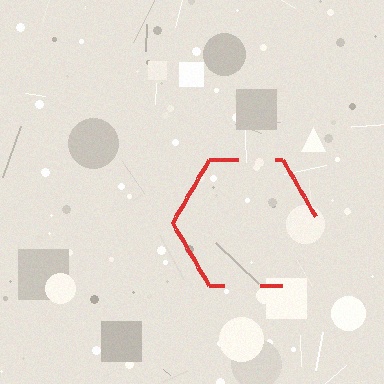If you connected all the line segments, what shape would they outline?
They would outline a hexagon.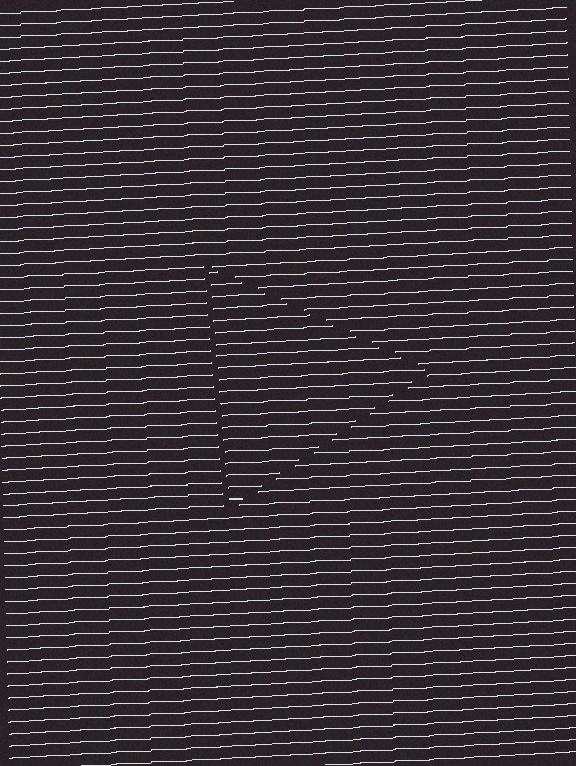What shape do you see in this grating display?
An illusory triangle. The interior of the shape contains the same grating, shifted by half a period — the contour is defined by the phase discontinuity where line-ends from the inner and outer gratings abut.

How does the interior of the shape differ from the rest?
The interior of the shape contains the same grating, shifted by half a period — the contour is defined by the phase discontinuity where line-ends from the inner and outer gratings abut.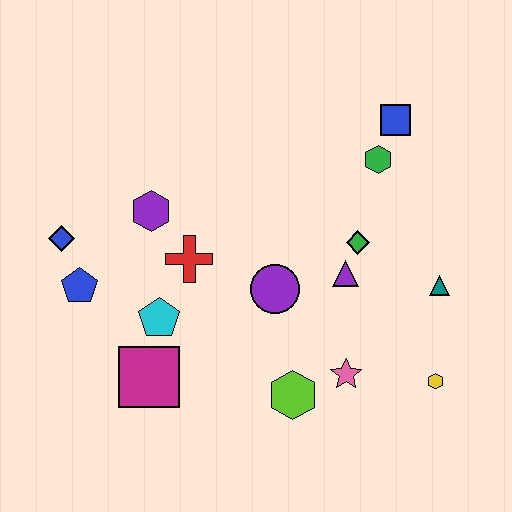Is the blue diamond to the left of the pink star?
Yes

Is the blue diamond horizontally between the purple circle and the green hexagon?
No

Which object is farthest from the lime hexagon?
The blue square is farthest from the lime hexagon.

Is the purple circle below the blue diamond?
Yes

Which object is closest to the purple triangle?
The green diamond is closest to the purple triangle.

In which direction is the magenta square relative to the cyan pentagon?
The magenta square is below the cyan pentagon.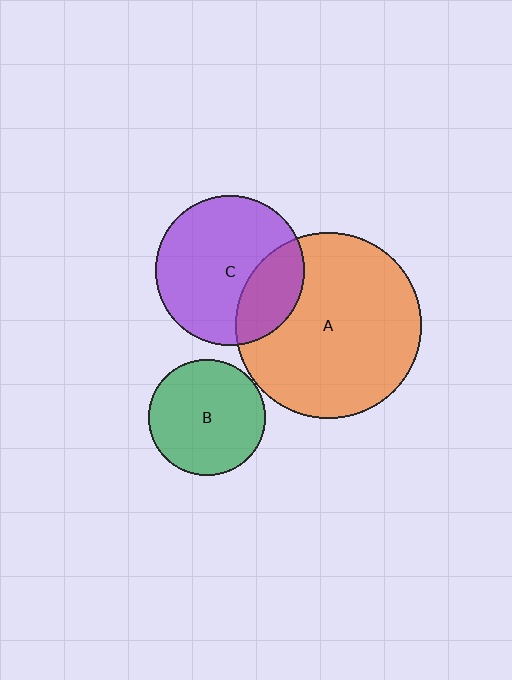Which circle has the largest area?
Circle A (orange).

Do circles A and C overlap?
Yes.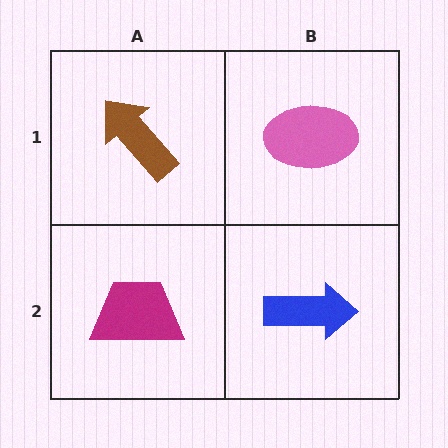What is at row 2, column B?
A blue arrow.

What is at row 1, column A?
A brown arrow.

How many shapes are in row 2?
2 shapes.